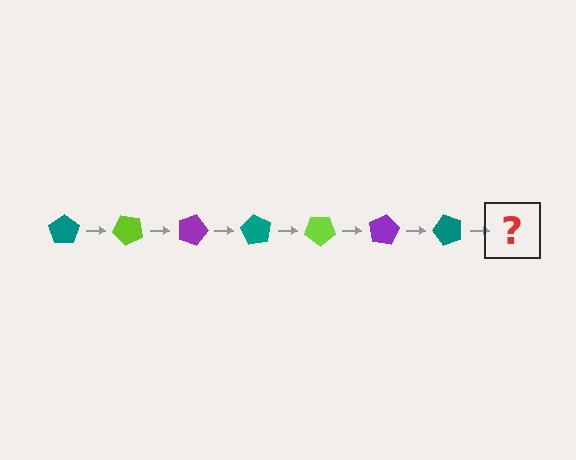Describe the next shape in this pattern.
It should be a lime pentagon, rotated 315 degrees from the start.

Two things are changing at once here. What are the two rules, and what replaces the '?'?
The two rules are that it rotates 45 degrees each step and the color cycles through teal, lime, and purple. The '?' should be a lime pentagon, rotated 315 degrees from the start.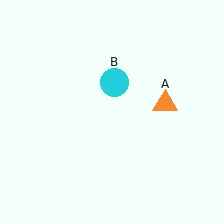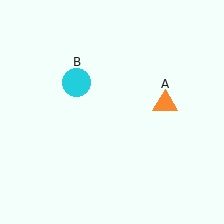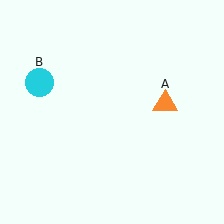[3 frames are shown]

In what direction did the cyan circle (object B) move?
The cyan circle (object B) moved left.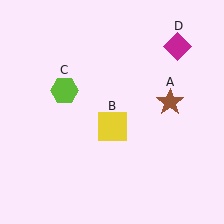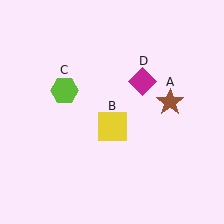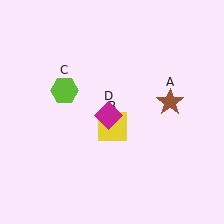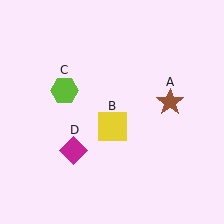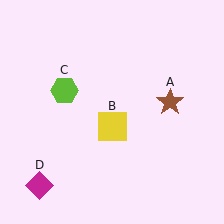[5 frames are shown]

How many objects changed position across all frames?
1 object changed position: magenta diamond (object D).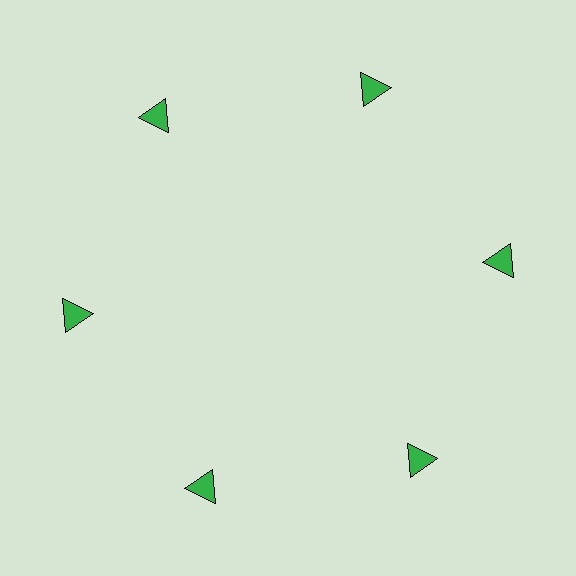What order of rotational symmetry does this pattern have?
This pattern has 6-fold rotational symmetry.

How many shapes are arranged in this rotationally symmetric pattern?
There are 6 shapes, arranged in 6 groups of 1.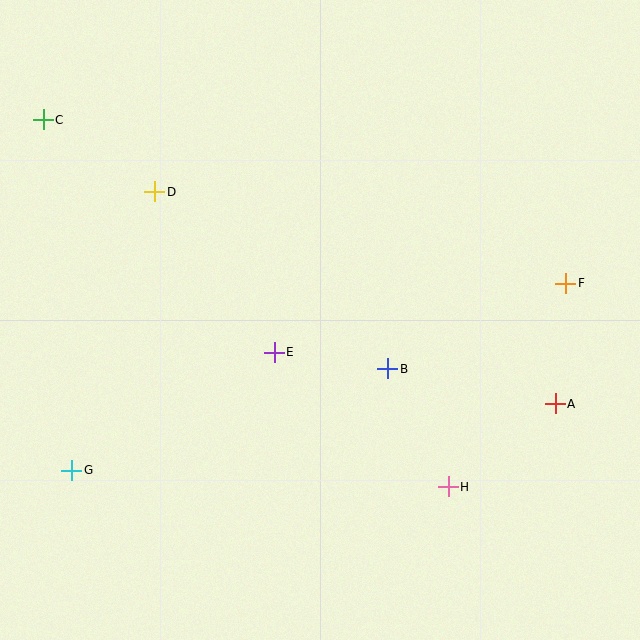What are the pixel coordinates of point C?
Point C is at (43, 120).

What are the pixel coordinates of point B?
Point B is at (388, 369).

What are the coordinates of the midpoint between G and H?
The midpoint between G and H is at (260, 478).